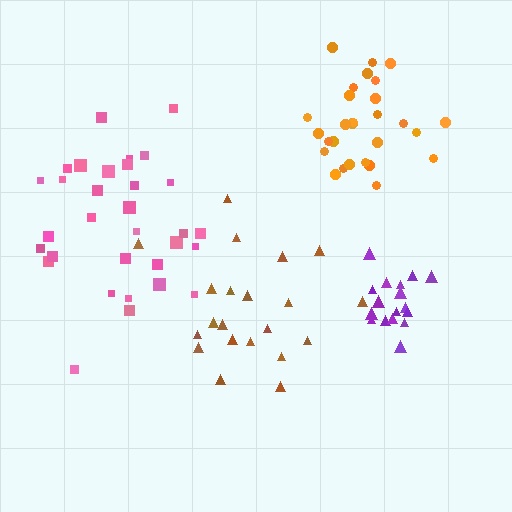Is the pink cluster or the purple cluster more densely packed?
Purple.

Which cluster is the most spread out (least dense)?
Brown.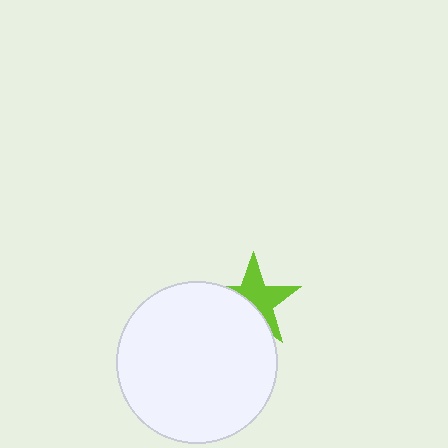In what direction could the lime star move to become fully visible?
The lime star could move toward the upper-right. That would shift it out from behind the white circle entirely.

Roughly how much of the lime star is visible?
About half of it is visible (roughly 56%).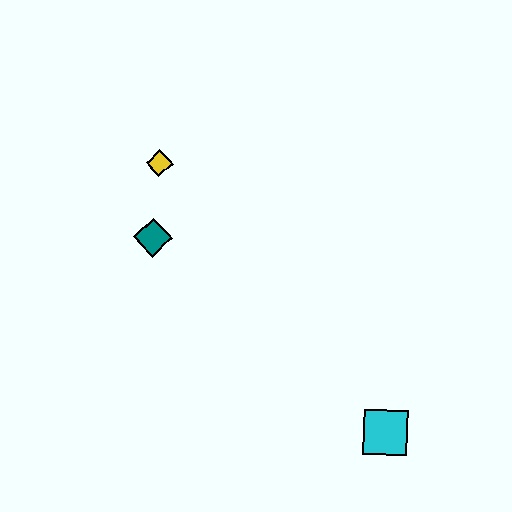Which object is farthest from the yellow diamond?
The cyan square is farthest from the yellow diamond.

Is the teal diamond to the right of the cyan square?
No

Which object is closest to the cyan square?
The teal diamond is closest to the cyan square.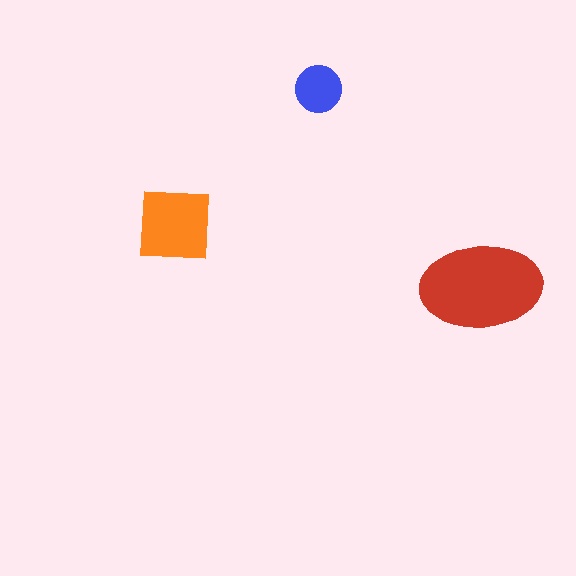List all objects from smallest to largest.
The blue circle, the orange square, the red ellipse.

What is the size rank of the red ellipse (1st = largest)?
1st.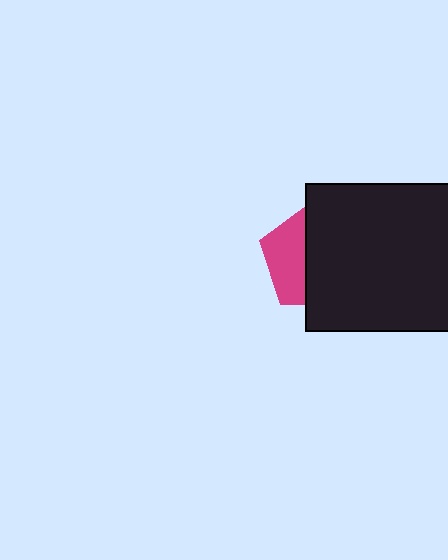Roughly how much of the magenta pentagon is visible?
A small part of it is visible (roughly 39%).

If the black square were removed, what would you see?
You would see the complete magenta pentagon.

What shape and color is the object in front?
The object in front is a black square.